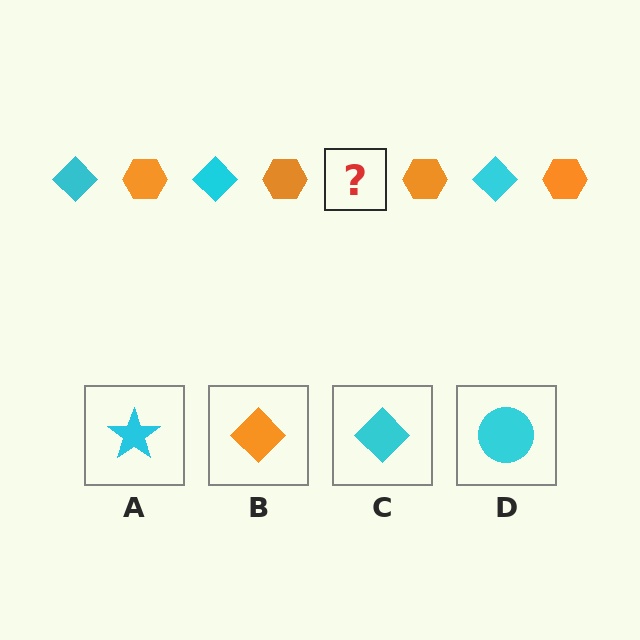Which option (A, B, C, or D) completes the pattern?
C.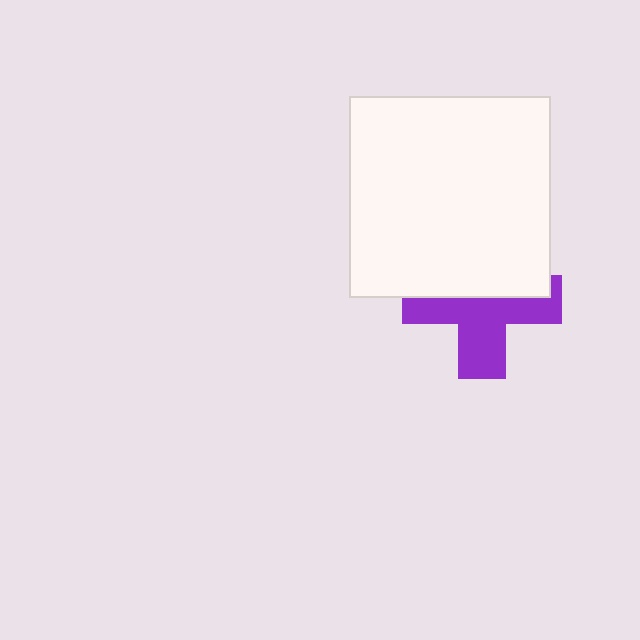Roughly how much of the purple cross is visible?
About half of it is visible (roughly 54%).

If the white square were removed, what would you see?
You would see the complete purple cross.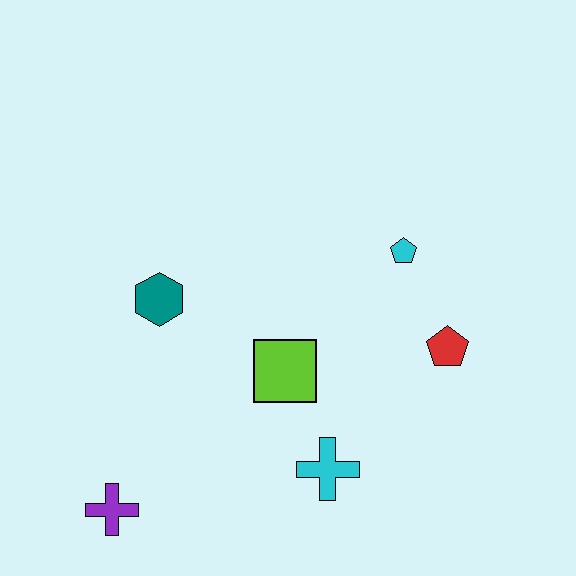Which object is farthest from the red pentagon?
The purple cross is farthest from the red pentagon.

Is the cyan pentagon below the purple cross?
No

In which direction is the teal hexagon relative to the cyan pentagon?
The teal hexagon is to the left of the cyan pentagon.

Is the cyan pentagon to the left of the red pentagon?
Yes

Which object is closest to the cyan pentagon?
The red pentagon is closest to the cyan pentagon.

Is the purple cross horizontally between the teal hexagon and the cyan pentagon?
No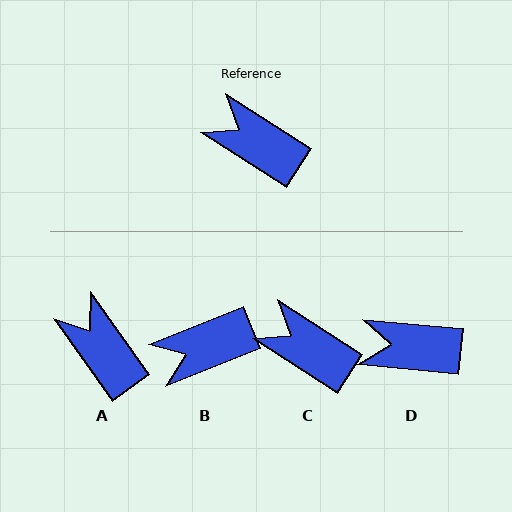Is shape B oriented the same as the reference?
No, it is off by about 54 degrees.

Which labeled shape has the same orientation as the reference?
C.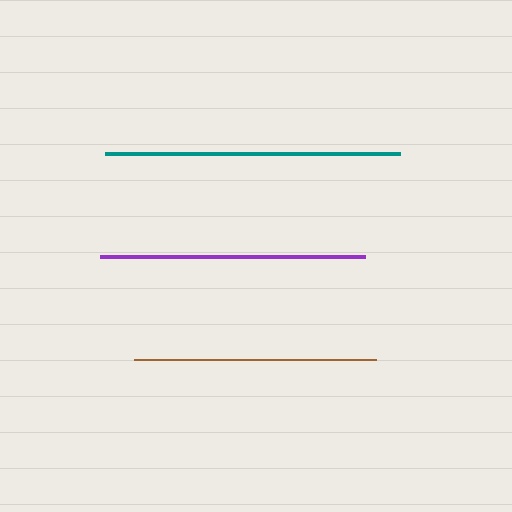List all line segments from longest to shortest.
From longest to shortest: teal, purple, brown.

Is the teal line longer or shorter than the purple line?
The teal line is longer than the purple line.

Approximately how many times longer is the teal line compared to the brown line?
The teal line is approximately 1.2 times the length of the brown line.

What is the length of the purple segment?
The purple segment is approximately 265 pixels long.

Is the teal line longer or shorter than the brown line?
The teal line is longer than the brown line.